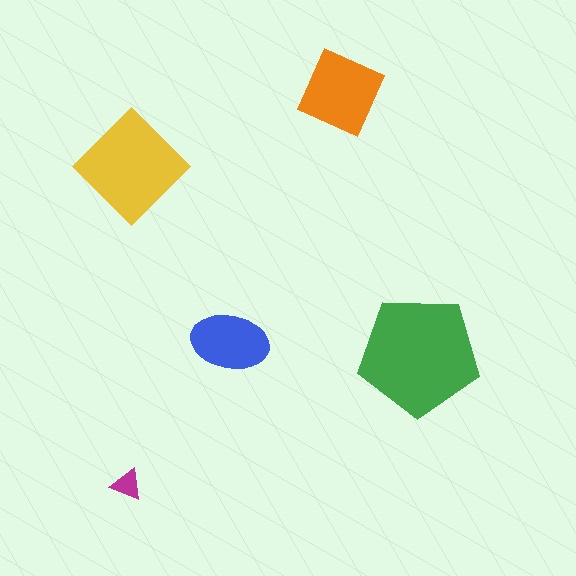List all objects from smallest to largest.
The magenta triangle, the blue ellipse, the orange square, the yellow diamond, the green pentagon.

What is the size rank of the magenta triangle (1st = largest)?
5th.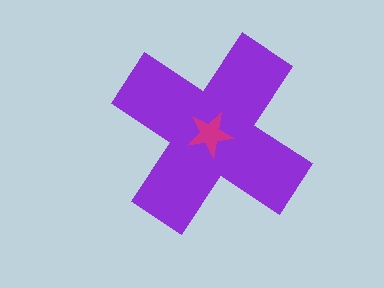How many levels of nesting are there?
2.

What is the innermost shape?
The magenta star.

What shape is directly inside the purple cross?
The magenta star.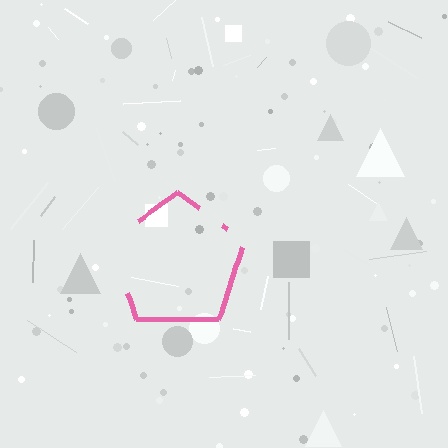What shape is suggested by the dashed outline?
The dashed outline suggests a pentagon.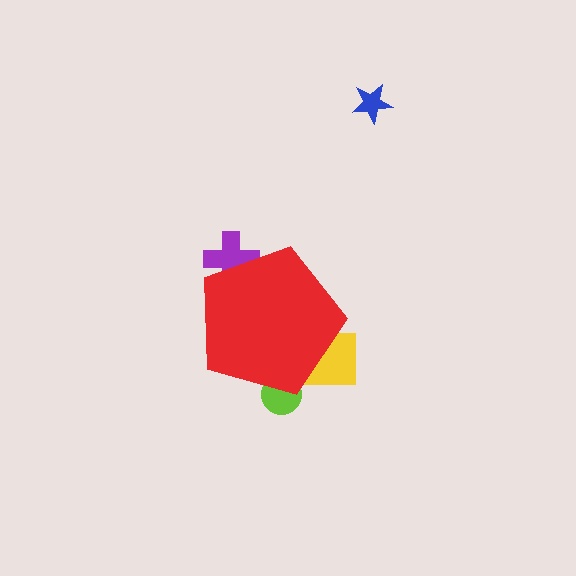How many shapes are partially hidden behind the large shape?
3 shapes are partially hidden.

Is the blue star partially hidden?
No, the blue star is fully visible.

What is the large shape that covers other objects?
A red pentagon.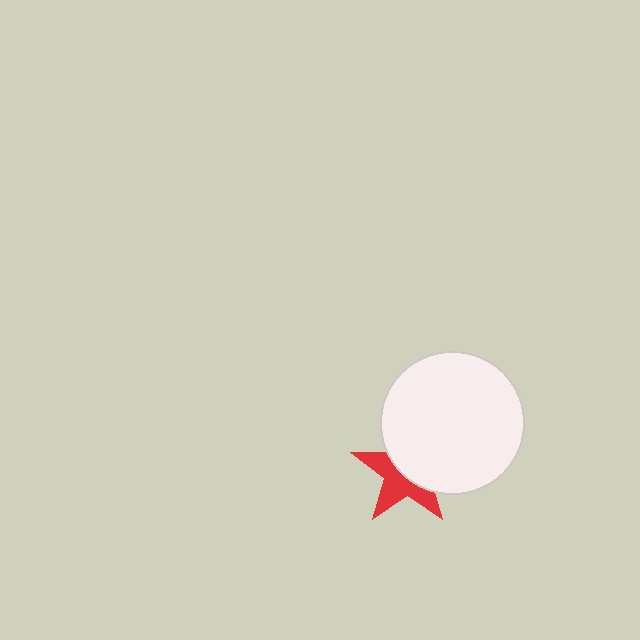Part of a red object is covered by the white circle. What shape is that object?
It is a star.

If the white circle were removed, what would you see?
You would see the complete red star.